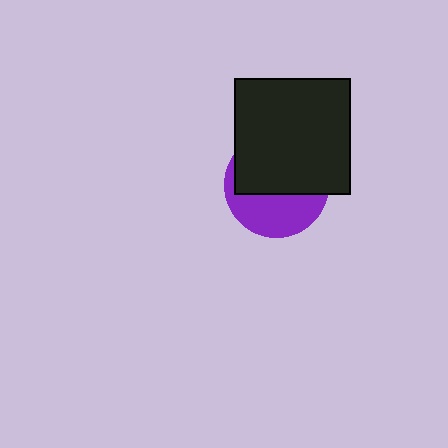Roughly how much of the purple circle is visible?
A small part of it is visible (roughly 41%).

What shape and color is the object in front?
The object in front is a black square.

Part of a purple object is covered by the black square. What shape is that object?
It is a circle.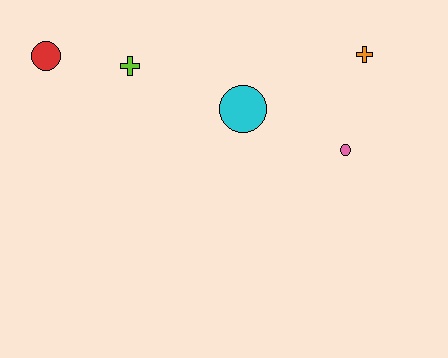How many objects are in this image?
There are 5 objects.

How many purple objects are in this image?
There are no purple objects.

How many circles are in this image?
There are 3 circles.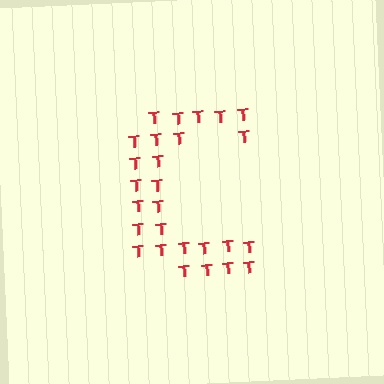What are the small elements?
The small elements are letter T's.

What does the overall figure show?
The overall figure shows the letter C.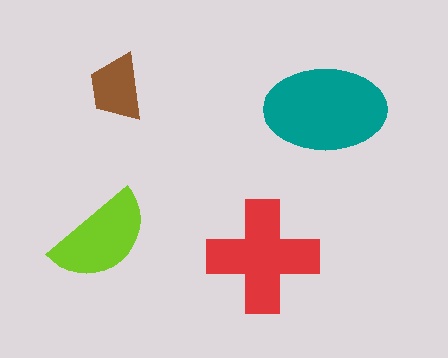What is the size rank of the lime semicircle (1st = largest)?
3rd.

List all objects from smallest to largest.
The brown trapezoid, the lime semicircle, the red cross, the teal ellipse.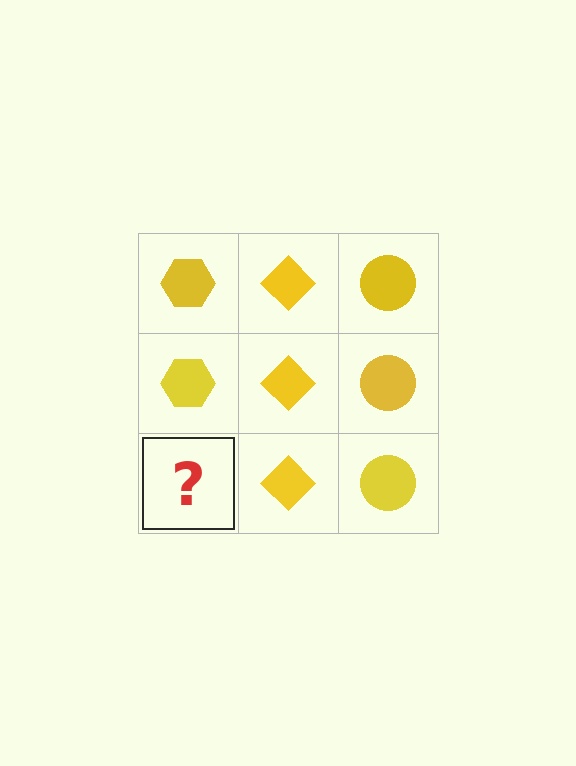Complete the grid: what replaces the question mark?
The question mark should be replaced with a yellow hexagon.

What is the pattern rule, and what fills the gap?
The rule is that each column has a consistent shape. The gap should be filled with a yellow hexagon.